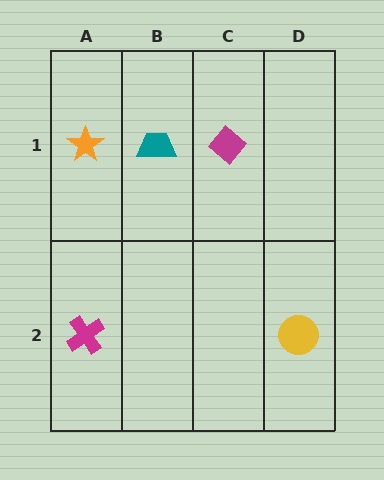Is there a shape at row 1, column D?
No, that cell is empty.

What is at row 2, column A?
A magenta cross.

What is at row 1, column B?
A teal trapezoid.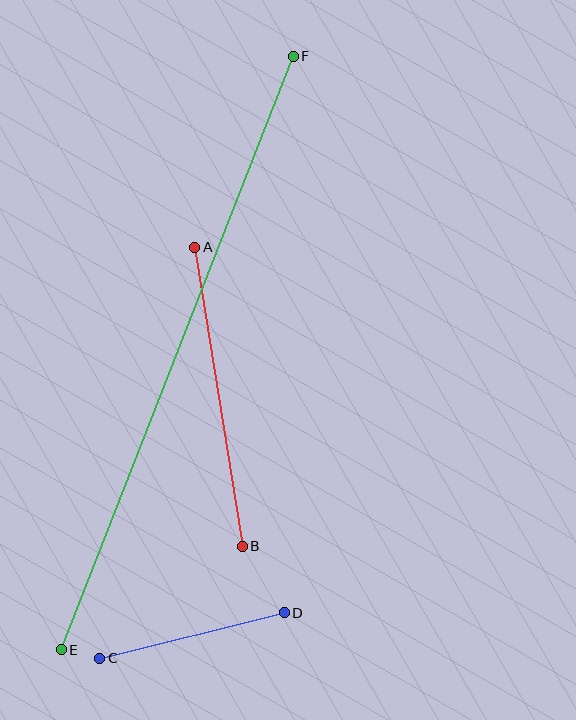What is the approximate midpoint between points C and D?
The midpoint is at approximately (192, 636) pixels.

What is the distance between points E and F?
The distance is approximately 637 pixels.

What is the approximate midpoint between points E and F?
The midpoint is at approximately (177, 353) pixels.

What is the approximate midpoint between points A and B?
The midpoint is at approximately (218, 397) pixels.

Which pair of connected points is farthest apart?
Points E and F are farthest apart.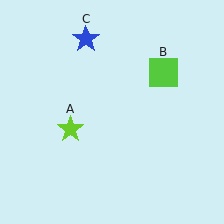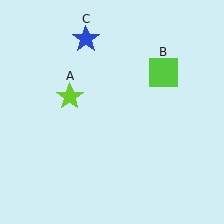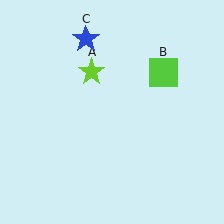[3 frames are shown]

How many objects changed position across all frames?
1 object changed position: lime star (object A).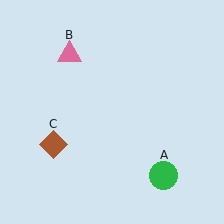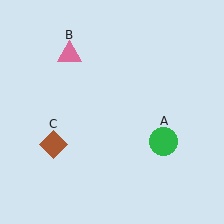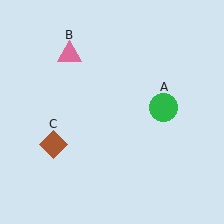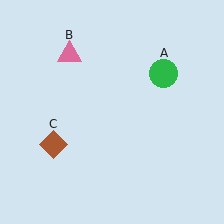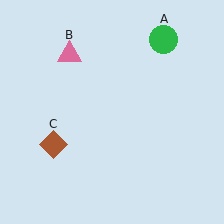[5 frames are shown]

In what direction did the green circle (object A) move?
The green circle (object A) moved up.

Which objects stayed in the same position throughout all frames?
Pink triangle (object B) and brown diamond (object C) remained stationary.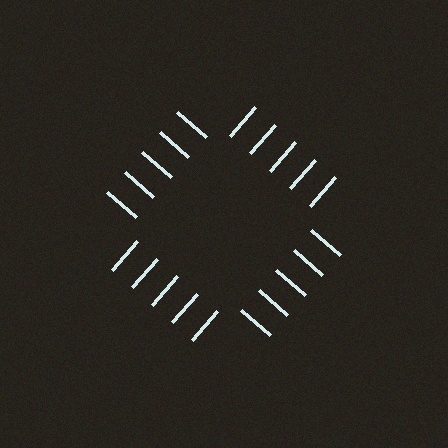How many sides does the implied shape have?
4 sides — the line-ends trace a square.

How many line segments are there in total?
20 — 5 along each of the 4 edges.